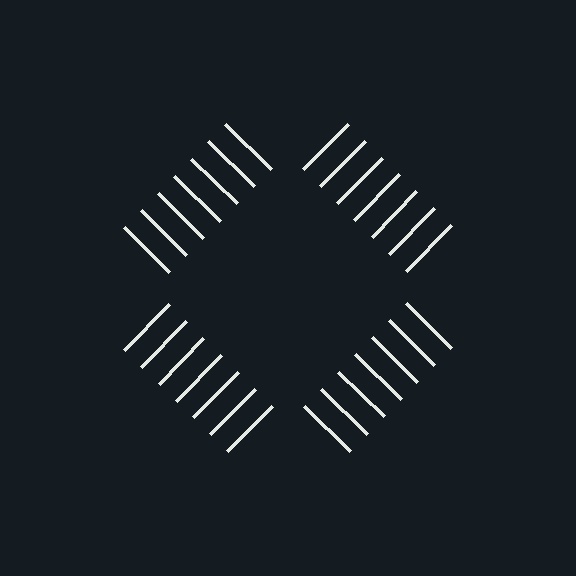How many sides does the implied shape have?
4 sides — the line-ends trace a square.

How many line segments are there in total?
28 — 7 along each of the 4 edges.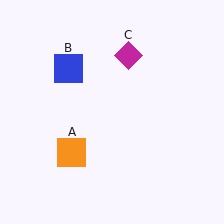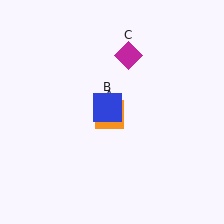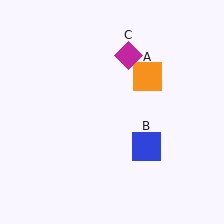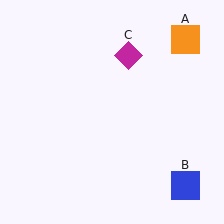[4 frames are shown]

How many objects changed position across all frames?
2 objects changed position: orange square (object A), blue square (object B).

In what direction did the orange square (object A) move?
The orange square (object A) moved up and to the right.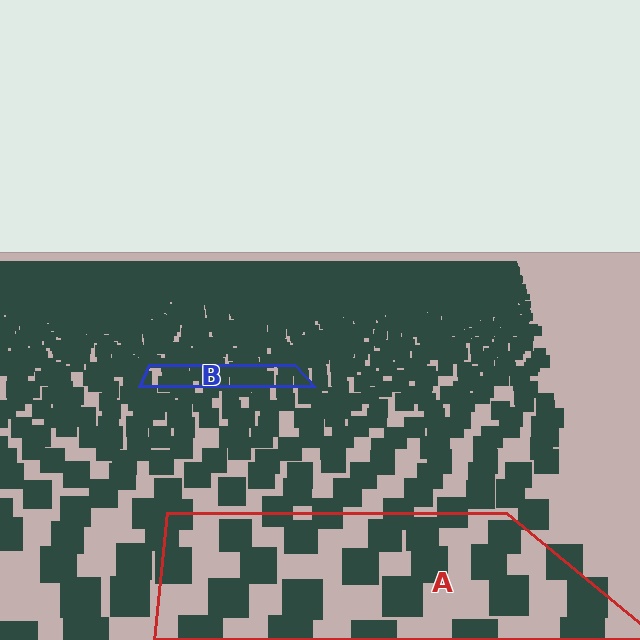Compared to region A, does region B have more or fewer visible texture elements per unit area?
Region B has more texture elements per unit area — they are packed more densely because it is farther away.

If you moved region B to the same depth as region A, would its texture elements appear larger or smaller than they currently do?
They would appear larger. At a closer depth, the same texture elements are projected at a bigger on-screen size.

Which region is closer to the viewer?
Region A is closer. The texture elements there are larger and more spread out.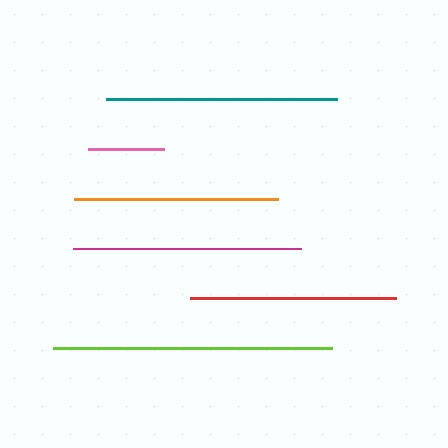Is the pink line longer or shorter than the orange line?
The orange line is longer than the pink line.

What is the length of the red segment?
The red segment is approximately 206 pixels long.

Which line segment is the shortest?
The pink line is the shortest at approximately 75 pixels.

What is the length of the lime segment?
The lime segment is approximately 280 pixels long.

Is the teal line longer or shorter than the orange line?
The teal line is longer than the orange line.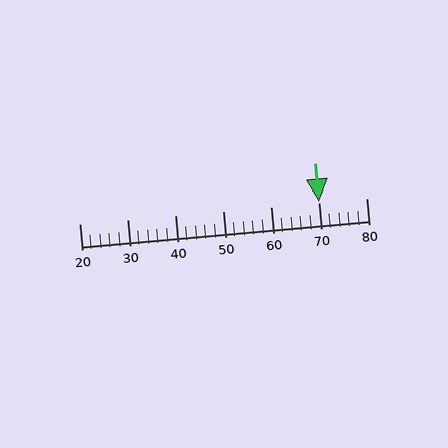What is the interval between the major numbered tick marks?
The major tick marks are spaced 10 units apart.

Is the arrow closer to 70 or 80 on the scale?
The arrow is closer to 70.